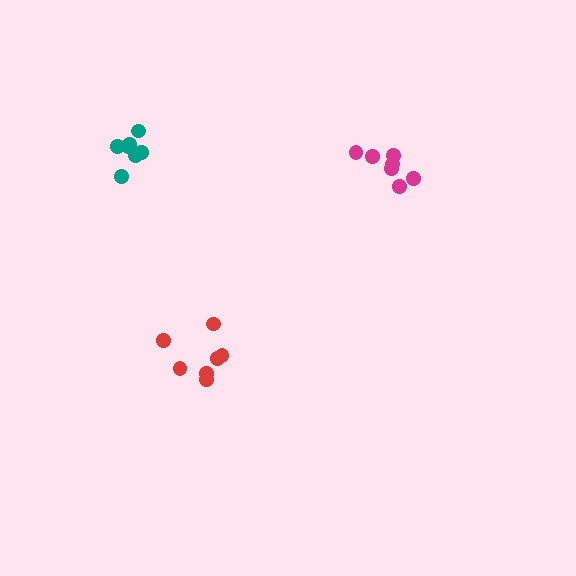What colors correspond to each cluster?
The clusters are colored: red, teal, magenta.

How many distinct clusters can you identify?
There are 3 distinct clusters.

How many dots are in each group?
Group 1: 7 dots, Group 2: 7 dots, Group 3: 7 dots (21 total).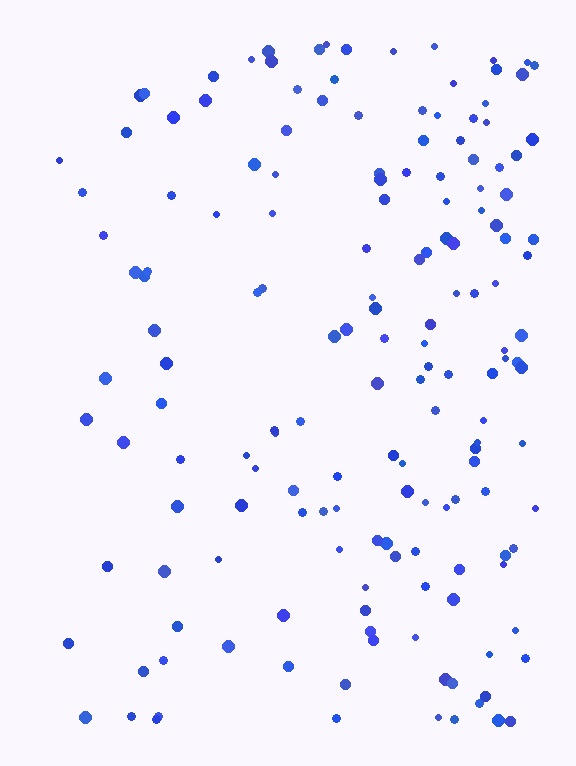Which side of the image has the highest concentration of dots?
The right.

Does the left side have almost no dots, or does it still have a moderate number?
Still a moderate number, just noticeably fewer than the right.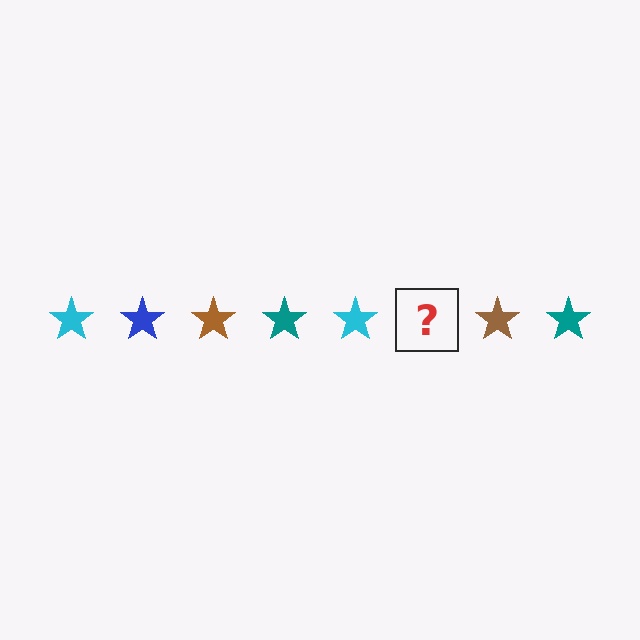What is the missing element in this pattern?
The missing element is a blue star.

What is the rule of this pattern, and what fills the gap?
The rule is that the pattern cycles through cyan, blue, brown, teal stars. The gap should be filled with a blue star.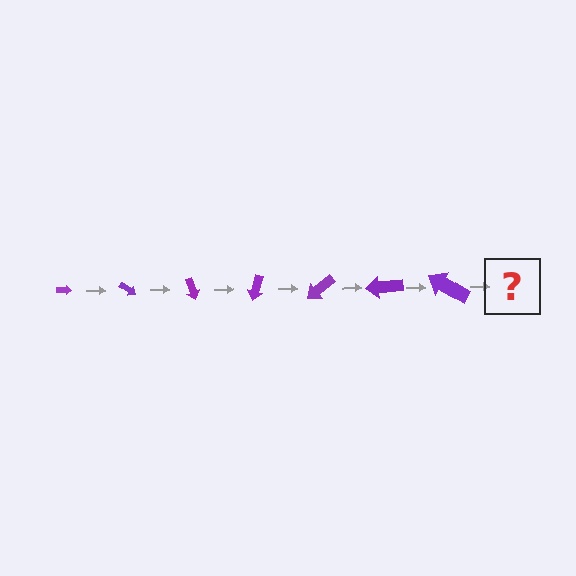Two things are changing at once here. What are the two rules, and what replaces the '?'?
The two rules are that the arrow grows larger each step and it rotates 35 degrees each step. The '?' should be an arrow, larger than the previous one and rotated 245 degrees from the start.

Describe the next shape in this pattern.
It should be an arrow, larger than the previous one and rotated 245 degrees from the start.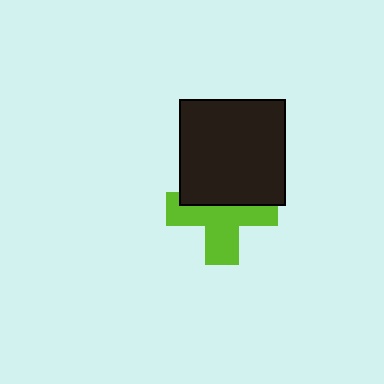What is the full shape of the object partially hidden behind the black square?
The partially hidden object is a lime cross.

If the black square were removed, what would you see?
You would see the complete lime cross.